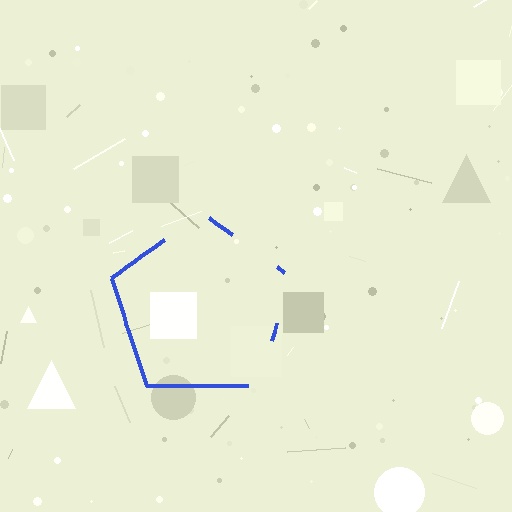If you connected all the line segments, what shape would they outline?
They would outline a pentagon.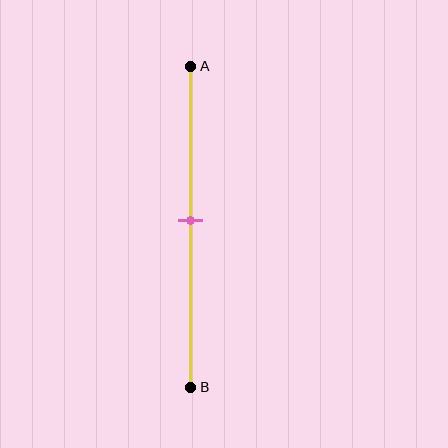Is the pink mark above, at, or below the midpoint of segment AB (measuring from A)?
The pink mark is approximately at the midpoint of segment AB.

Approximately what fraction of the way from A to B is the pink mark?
The pink mark is approximately 50% of the way from A to B.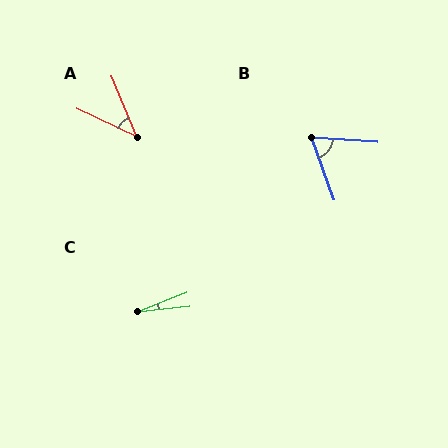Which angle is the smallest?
C, at approximately 16 degrees.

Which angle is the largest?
B, at approximately 66 degrees.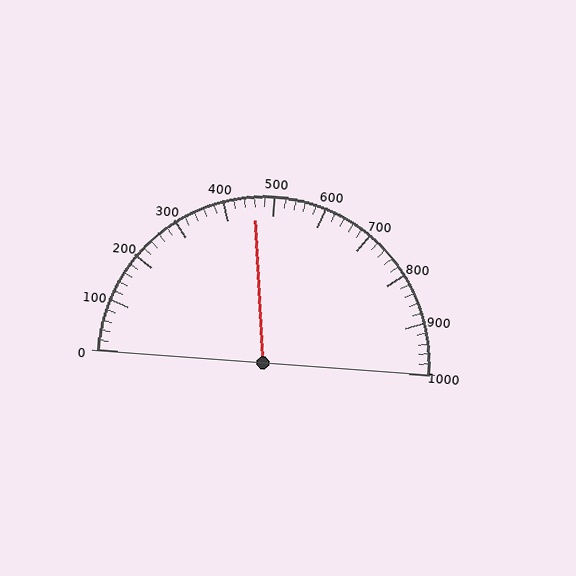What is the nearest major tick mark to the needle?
The nearest major tick mark is 500.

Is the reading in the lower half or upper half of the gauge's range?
The reading is in the lower half of the range (0 to 1000).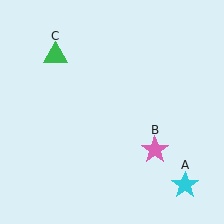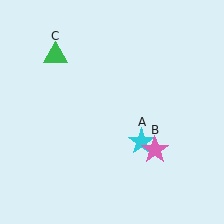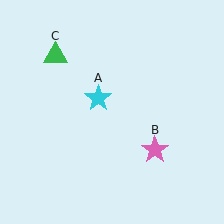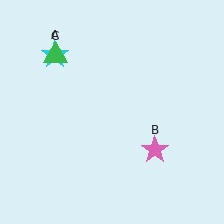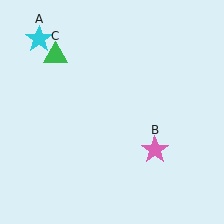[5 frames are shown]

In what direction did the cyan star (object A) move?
The cyan star (object A) moved up and to the left.